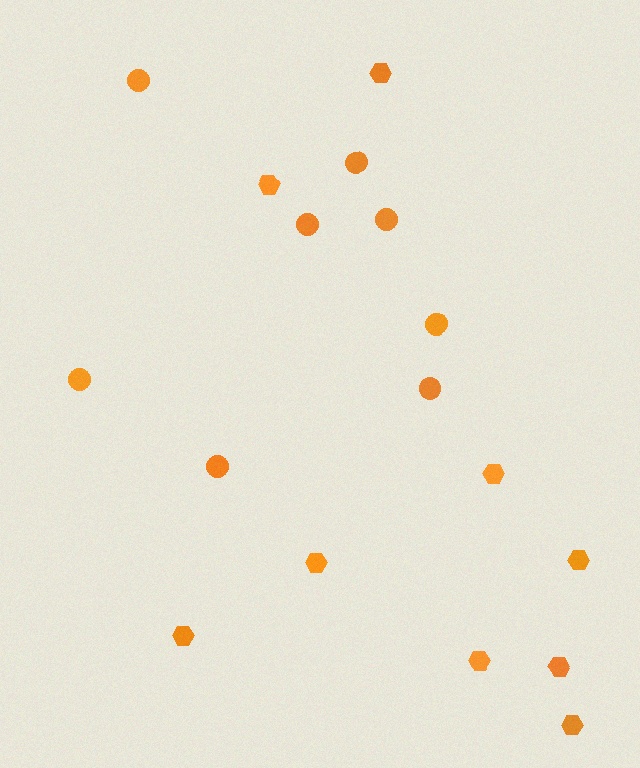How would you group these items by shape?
There are 2 groups: one group of hexagons (9) and one group of circles (8).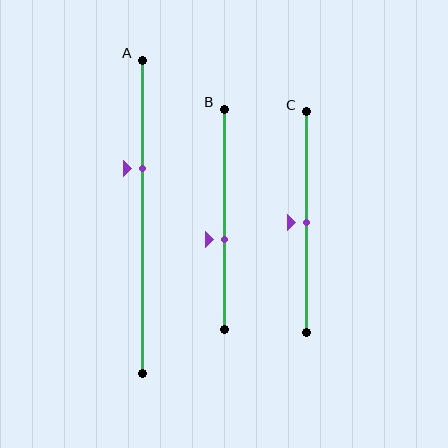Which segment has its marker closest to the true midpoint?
Segment C has its marker closest to the true midpoint.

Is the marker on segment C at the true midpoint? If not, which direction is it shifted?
Yes, the marker on segment C is at the true midpoint.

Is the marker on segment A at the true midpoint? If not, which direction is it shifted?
No, the marker on segment A is shifted upward by about 15% of the segment length.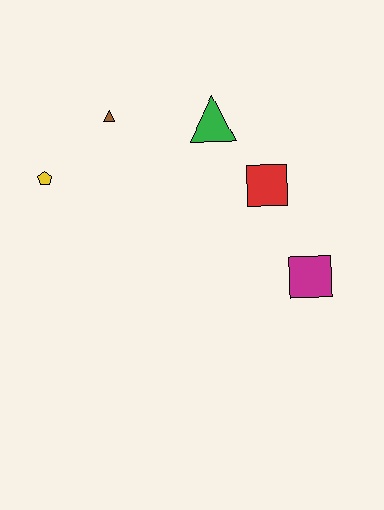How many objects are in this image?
There are 5 objects.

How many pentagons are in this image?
There is 1 pentagon.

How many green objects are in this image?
There is 1 green object.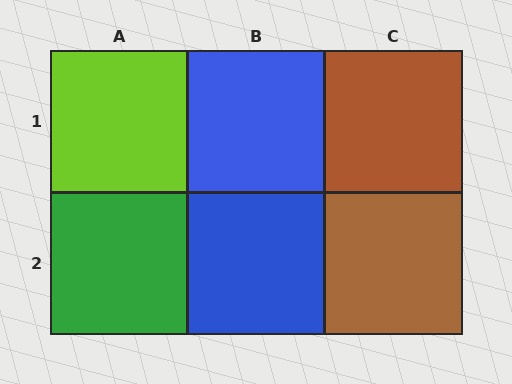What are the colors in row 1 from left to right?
Lime, blue, brown.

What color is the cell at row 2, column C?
Brown.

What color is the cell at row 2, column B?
Blue.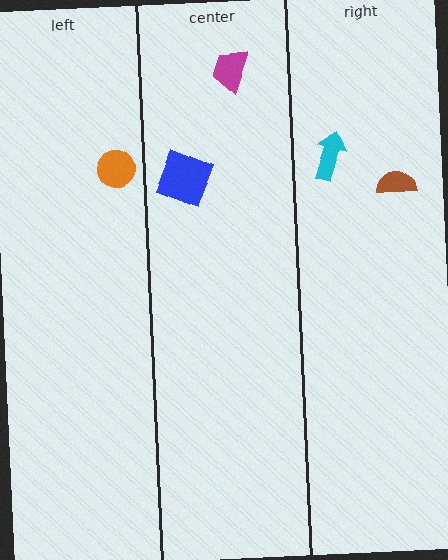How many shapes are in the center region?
2.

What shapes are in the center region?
The blue square, the magenta trapezoid.